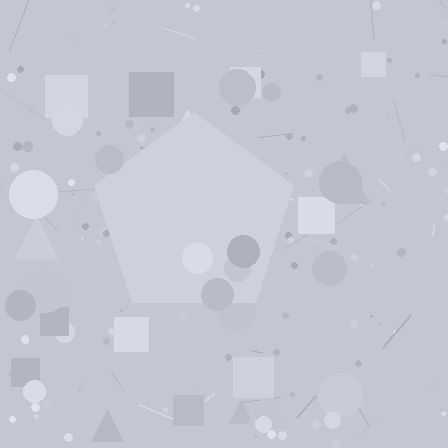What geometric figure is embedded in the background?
A pentagon is embedded in the background.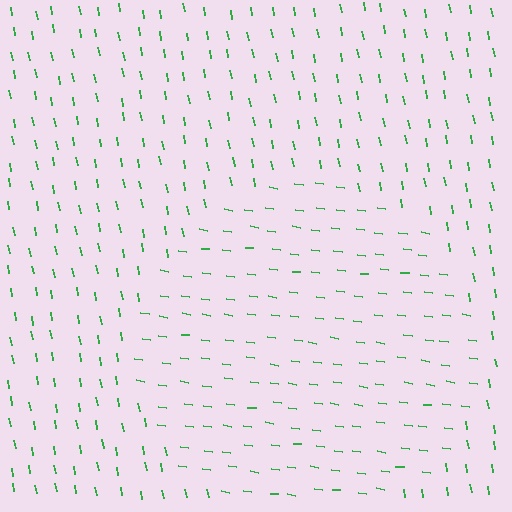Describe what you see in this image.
The image is filled with small green line segments. A circle region in the image has lines oriented differently from the surrounding lines, creating a visible texture boundary.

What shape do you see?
I see a circle.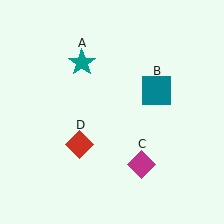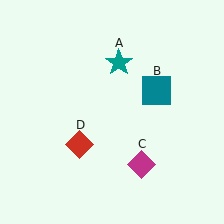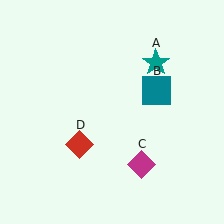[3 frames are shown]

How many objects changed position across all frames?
1 object changed position: teal star (object A).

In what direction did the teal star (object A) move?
The teal star (object A) moved right.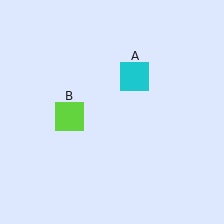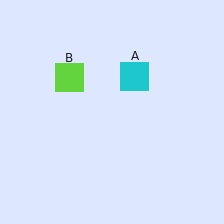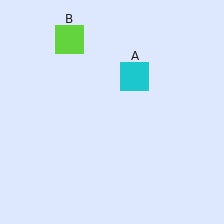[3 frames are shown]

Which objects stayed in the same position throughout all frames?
Cyan square (object A) remained stationary.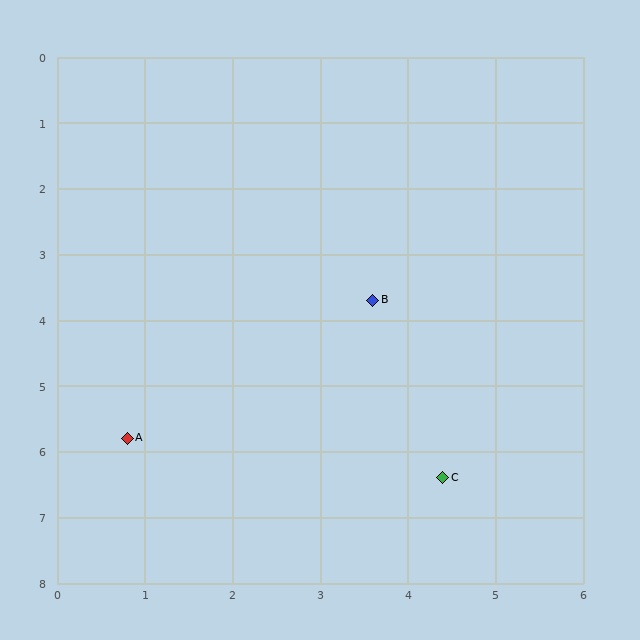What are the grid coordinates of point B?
Point B is at approximately (3.6, 3.7).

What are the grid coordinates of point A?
Point A is at approximately (0.8, 5.8).